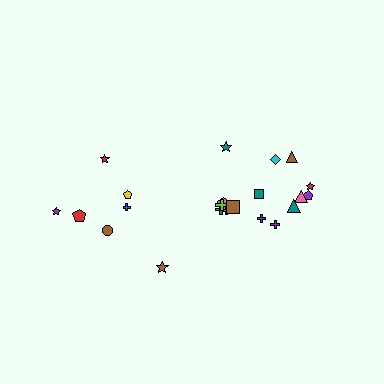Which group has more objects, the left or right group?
The right group.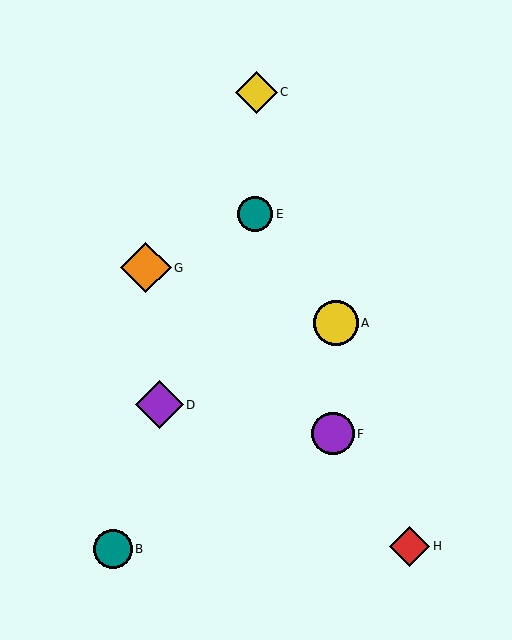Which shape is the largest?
The orange diamond (labeled G) is the largest.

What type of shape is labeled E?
Shape E is a teal circle.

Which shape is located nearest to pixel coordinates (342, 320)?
The yellow circle (labeled A) at (336, 323) is nearest to that location.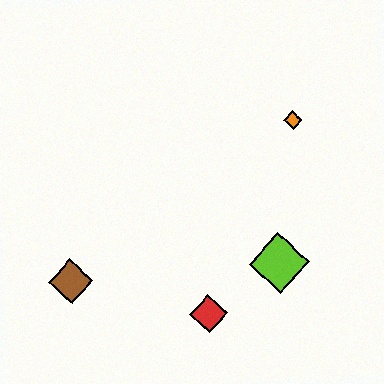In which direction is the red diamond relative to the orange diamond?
The red diamond is below the orange diamond.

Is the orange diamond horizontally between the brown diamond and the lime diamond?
No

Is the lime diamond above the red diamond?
Yes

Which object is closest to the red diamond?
The lime diamond is closest to the red diamond.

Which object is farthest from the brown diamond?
The orange diamond is farthest from the brown diamond.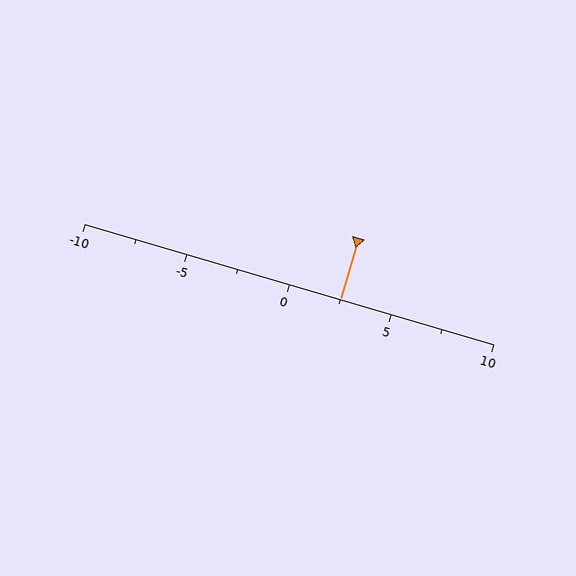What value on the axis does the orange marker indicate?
The marker indicates approximately 2.5.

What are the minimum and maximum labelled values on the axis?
The axis runs from -10 to 10.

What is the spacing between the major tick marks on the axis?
The major ticks are spaced 5 apart.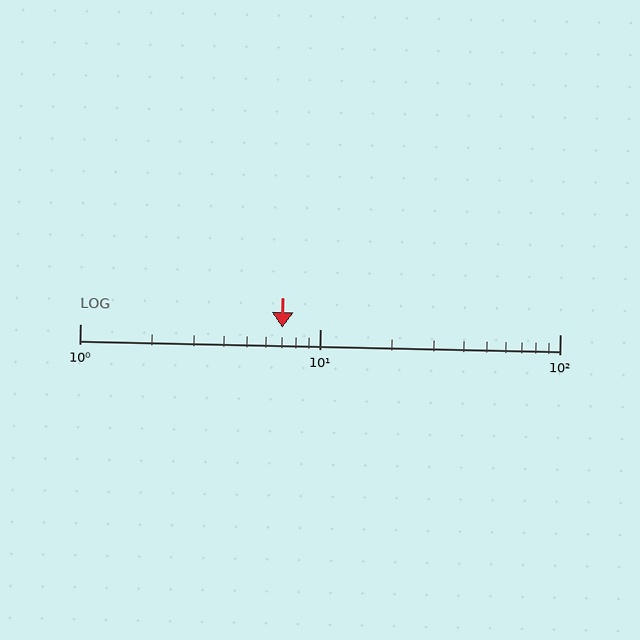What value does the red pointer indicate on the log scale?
The pointer indicates approximately 7.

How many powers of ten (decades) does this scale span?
The scale spans 2 decades, from 1 to 100.